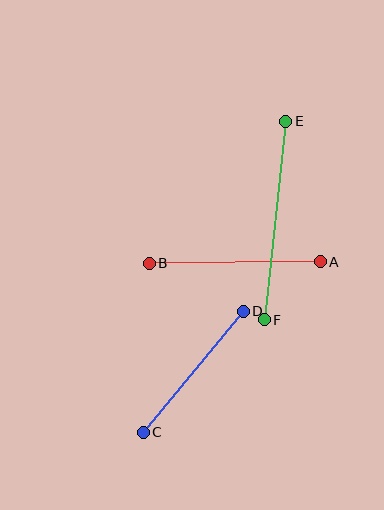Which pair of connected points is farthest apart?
Points E and F are farthest apart.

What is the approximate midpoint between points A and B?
The midpoint is at approximately (235, 263) pixels.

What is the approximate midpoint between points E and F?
The midpoint is at approximately (275, 220) pixels.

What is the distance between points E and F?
The distance is approximately 200 pixels.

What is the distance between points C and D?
The distance is approximately 157 pixels.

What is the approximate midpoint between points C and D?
The midpoint is at approximately (193, 372) pixels.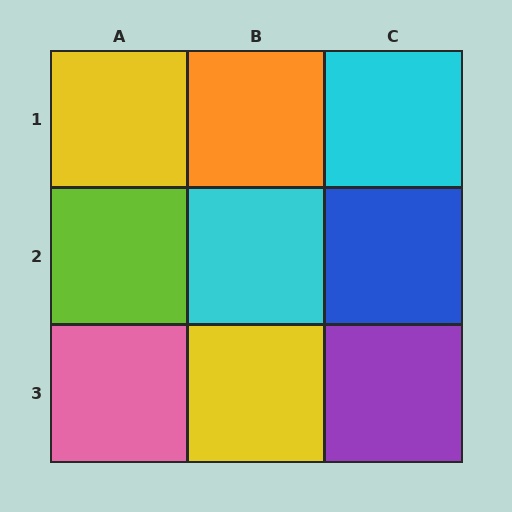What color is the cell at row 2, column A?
Lime.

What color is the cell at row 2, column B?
Cyan.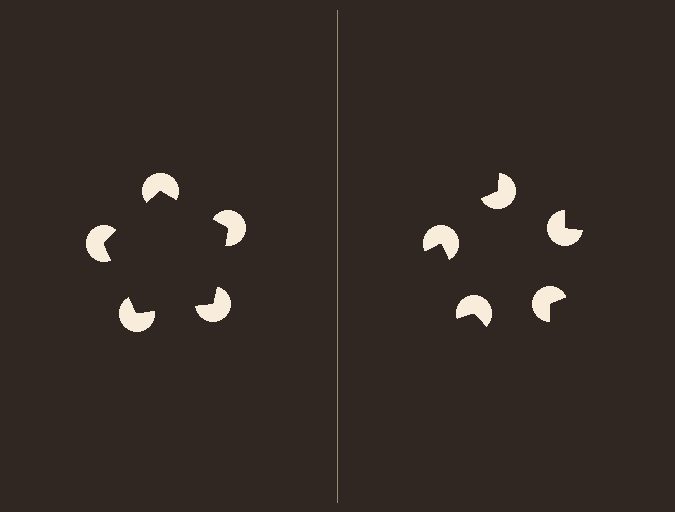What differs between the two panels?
The pac-man discs are positioned identically on both sides; only the wedge orientations differ. On the left they align to a pentagon; on the right they are misaligned.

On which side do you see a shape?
An illusory pentagon appears on the left side. On the right side the wedge cuts are rotated, so no coherent shape forms.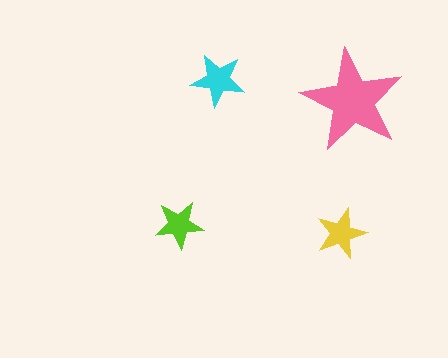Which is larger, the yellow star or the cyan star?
The cyan one.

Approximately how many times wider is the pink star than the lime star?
About 2 times wider.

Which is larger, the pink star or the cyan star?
The pink one.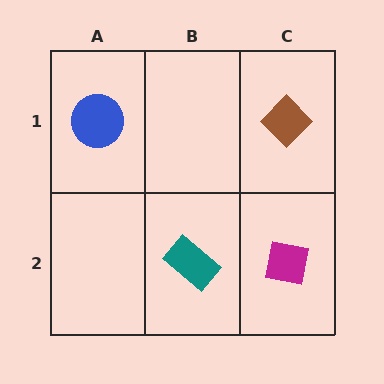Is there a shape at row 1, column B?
No, that cell is empty.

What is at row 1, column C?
A brown diamond.